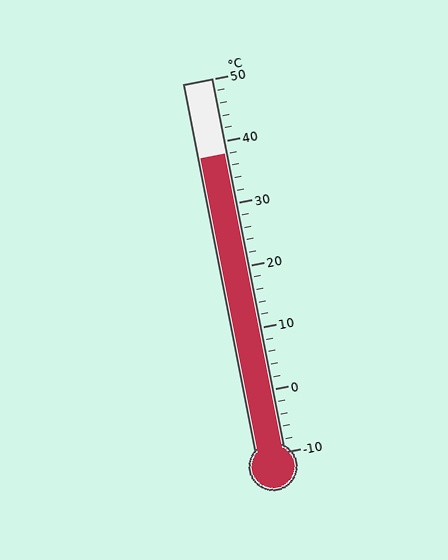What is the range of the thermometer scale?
The thermometer scale ranges from -10°C to 50°C.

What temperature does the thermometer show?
The thermometer shows approximately 38°C.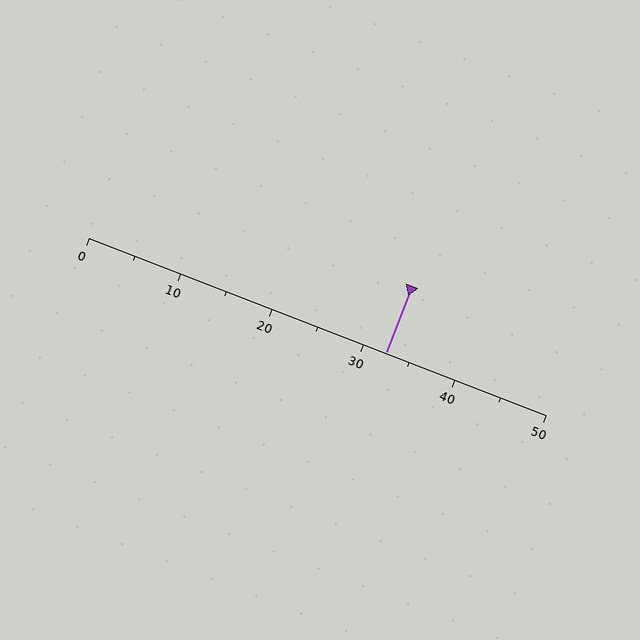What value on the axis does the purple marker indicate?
The marker indicates approximately 32.5.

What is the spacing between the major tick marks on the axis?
The major ticks are spaced 10 apart.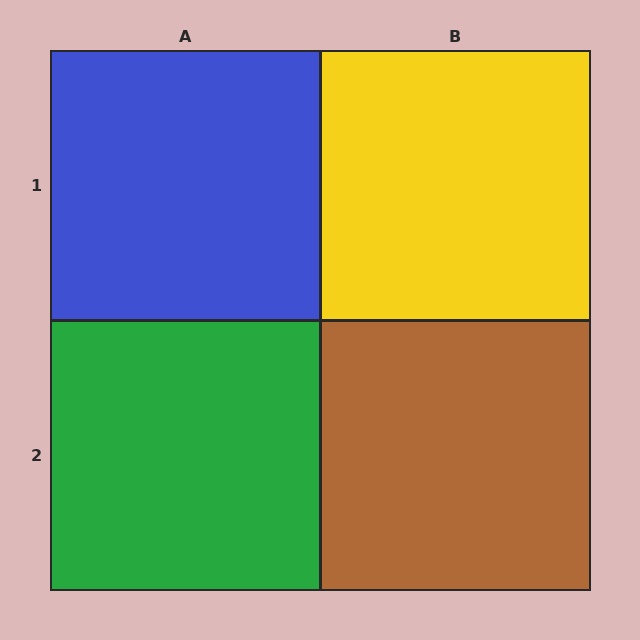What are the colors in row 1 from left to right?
Blue, yellow.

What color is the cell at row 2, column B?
Brown.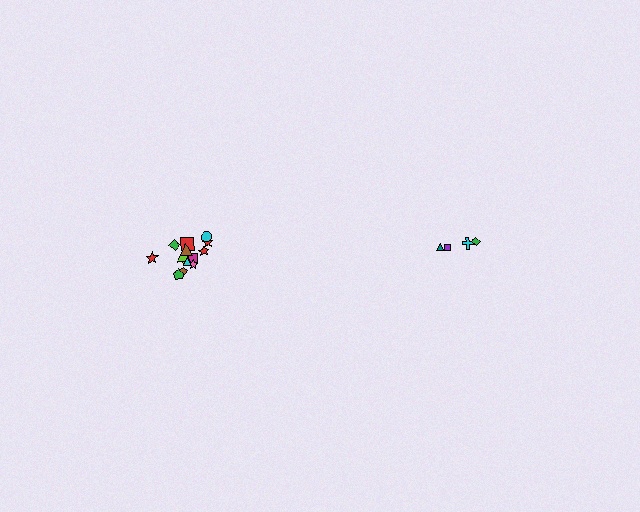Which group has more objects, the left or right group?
The left group.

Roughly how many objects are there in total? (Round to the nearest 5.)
Roughly 20 objects in total.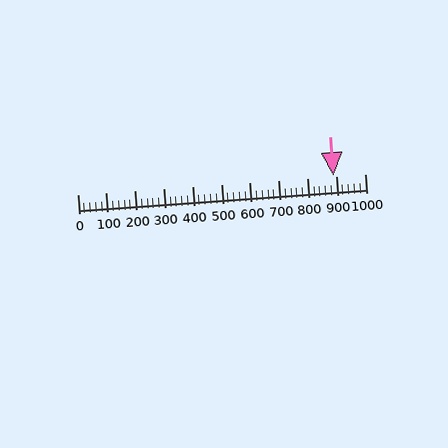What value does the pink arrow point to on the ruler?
The pink arrow points to approximately 889.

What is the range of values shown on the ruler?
The ruler shows values from 0 to 1000.